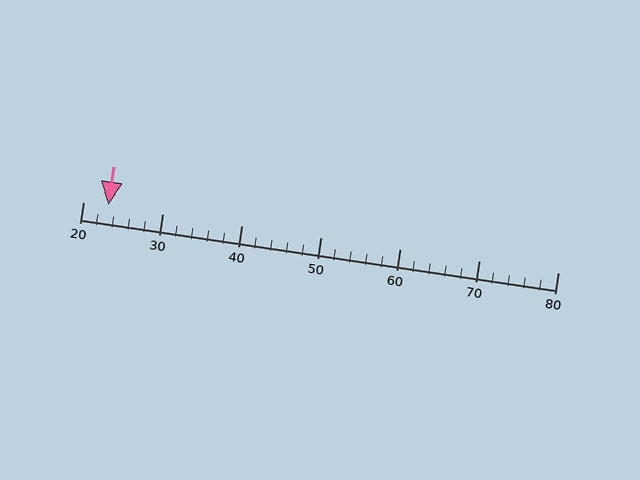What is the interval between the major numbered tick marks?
The major tick marks are spaced 10 units apart.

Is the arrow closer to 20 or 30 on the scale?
The arrow is closer to 20.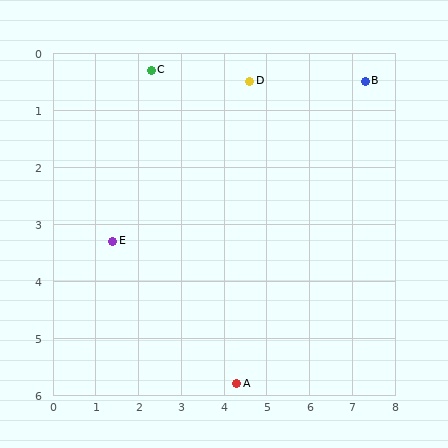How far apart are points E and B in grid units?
Points E and B are about 6.5 grid units apart.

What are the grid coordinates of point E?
Point E is at approximately (1.4, 3.3).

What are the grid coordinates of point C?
Point C is at approximately (2.3, 0.3).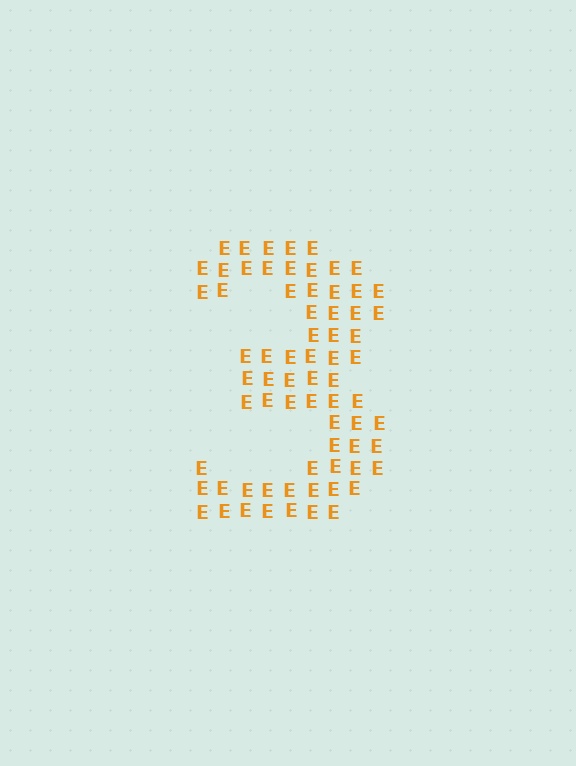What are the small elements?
The small elements are letter E's.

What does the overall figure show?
The overall figure shows the digit 3.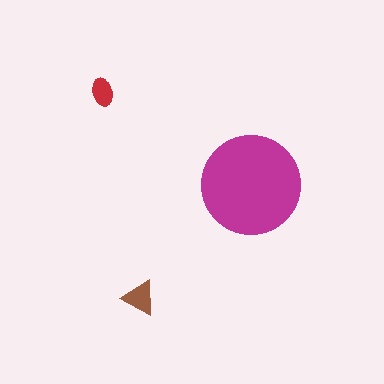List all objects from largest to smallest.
The magenta circle, the brown triangle, the red ellipse.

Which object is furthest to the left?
The red ellipse is leftmost.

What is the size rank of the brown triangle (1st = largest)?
2nd.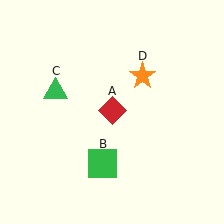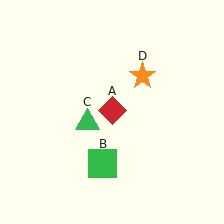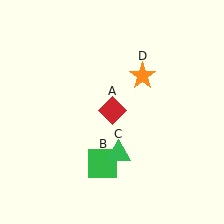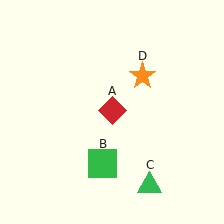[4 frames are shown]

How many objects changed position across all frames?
1 object changed position: green triangle (object C).